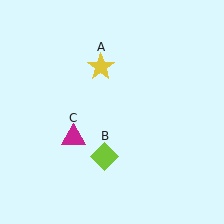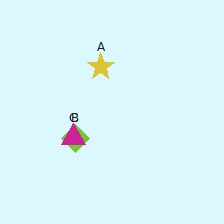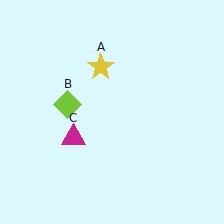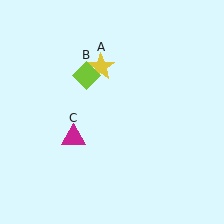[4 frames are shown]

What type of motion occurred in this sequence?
The lime diamond (object B) rotated clockwise around the center of the scene.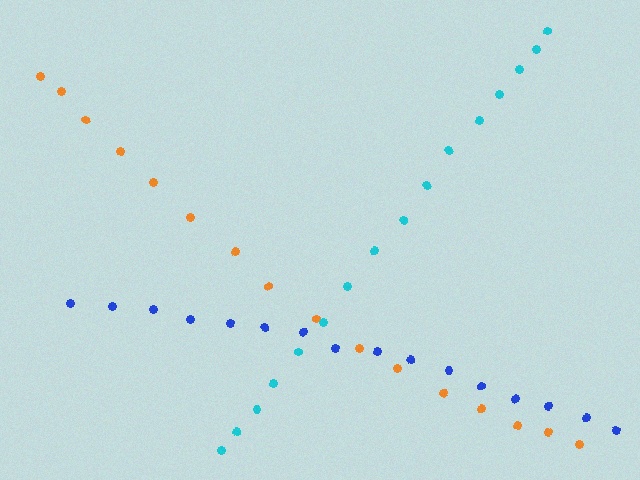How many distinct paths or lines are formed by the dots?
There are 3 distinct paths.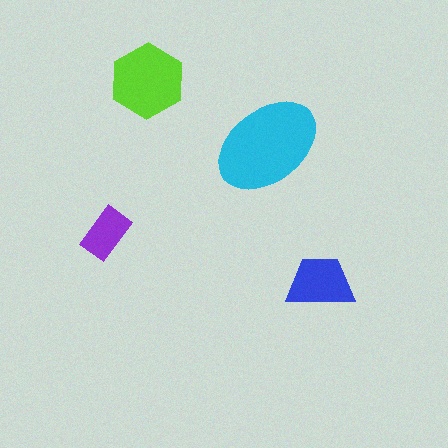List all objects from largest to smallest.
The cyan ellipse, the lime hexagon, the blue trapezoid, the purple rectangle.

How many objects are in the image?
There are 4 objects in the image.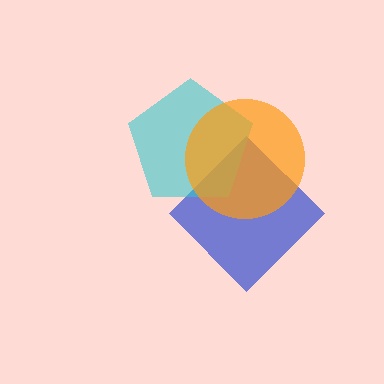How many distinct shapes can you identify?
There are 3 distinct shapes: a blue diamond, a cyan pentagon, an orange circle.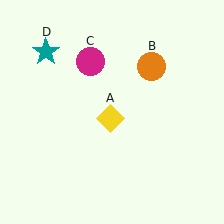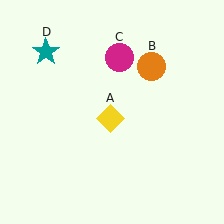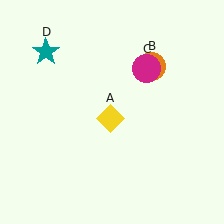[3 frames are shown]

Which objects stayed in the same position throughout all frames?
Yellow diamond (object A) and orange circle (object B) and teal star (object D) remained stationary.